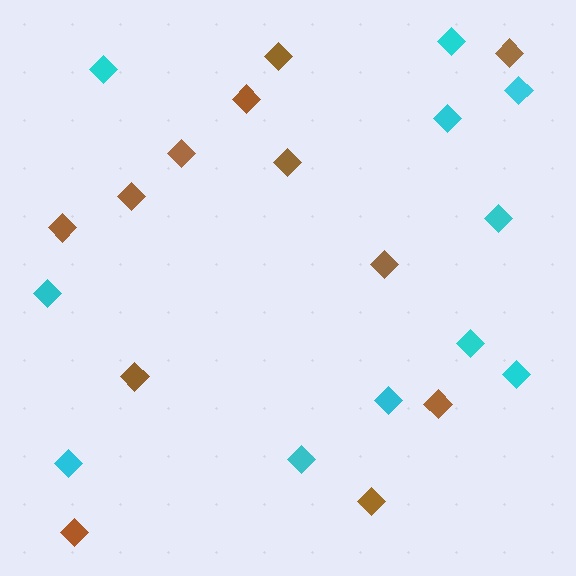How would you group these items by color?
There are 2 groups: one group of cyan diamonds (11) and one group of brown diamonds (12).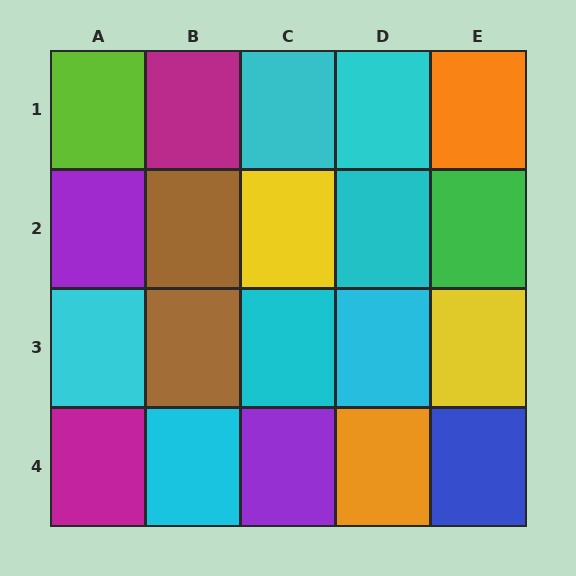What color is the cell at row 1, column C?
Cyan.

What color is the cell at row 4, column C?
Purple.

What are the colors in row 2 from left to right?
Purple, brown, yellow, cyan, green.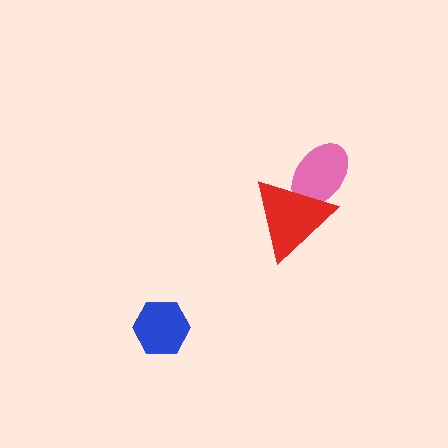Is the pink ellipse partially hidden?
Yes, it is partially covered by another shape.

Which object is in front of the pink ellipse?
The red triangle is in front of the pink ellipse.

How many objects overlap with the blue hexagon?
0 objects overlap with the blue hexagon.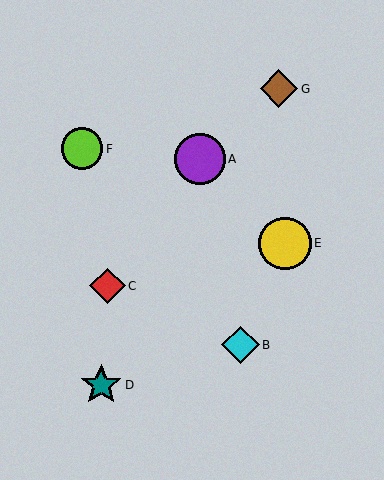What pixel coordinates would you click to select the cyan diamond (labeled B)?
Click at (240, 345) to select the cyan diamond B.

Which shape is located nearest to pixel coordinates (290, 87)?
The brown diamond (labeled G) at (279, 89) is nearest to that location.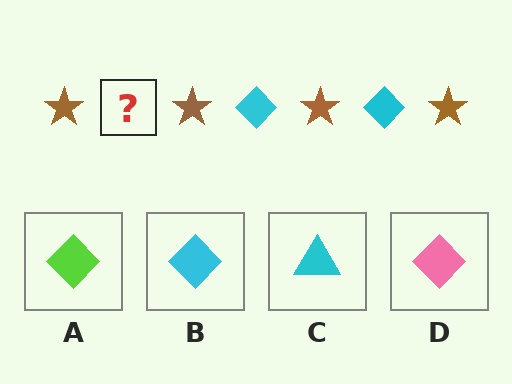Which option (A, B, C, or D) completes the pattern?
B.